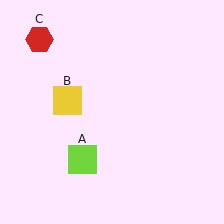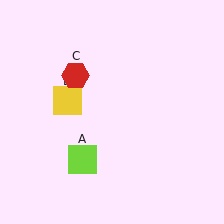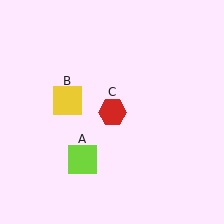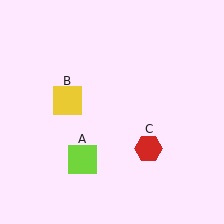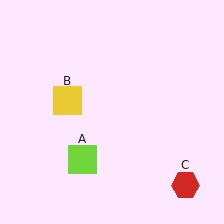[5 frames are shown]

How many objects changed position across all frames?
1 object changed position: red hexagon (object C).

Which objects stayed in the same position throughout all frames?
Lime square (object A) and yellow square (object B) remained stationary.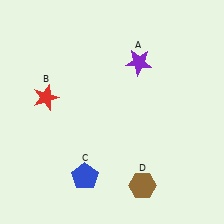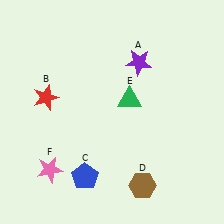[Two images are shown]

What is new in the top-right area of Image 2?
A green triangle (E) was added in the top-right area of Image 2.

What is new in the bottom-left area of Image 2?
A pink star (F) was added in the bottom-left area of Image 2.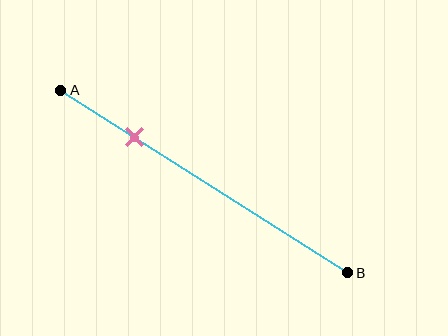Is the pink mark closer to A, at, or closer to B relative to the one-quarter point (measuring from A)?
The pink mark is approximately at the one-quarter point of segment AB.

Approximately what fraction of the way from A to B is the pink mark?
The pink mark is approximately 25% of the way from A to B.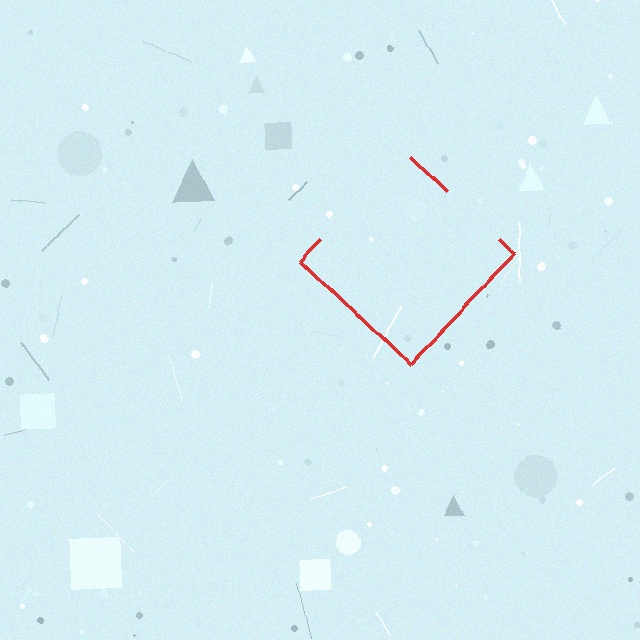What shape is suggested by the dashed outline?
The dashed outline suggests a diamond.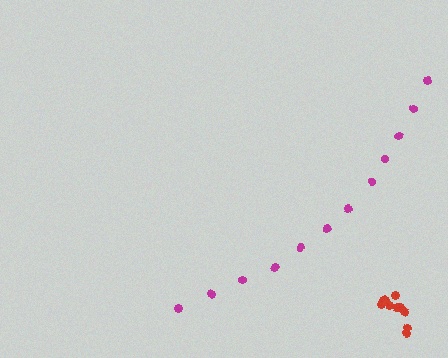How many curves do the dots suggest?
There are 2 distinct paths.